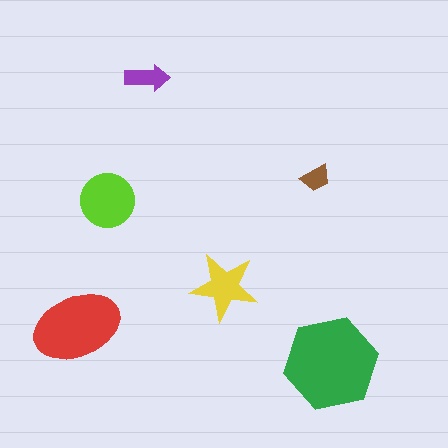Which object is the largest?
The green hexagon.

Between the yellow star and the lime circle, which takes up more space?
The lime circle.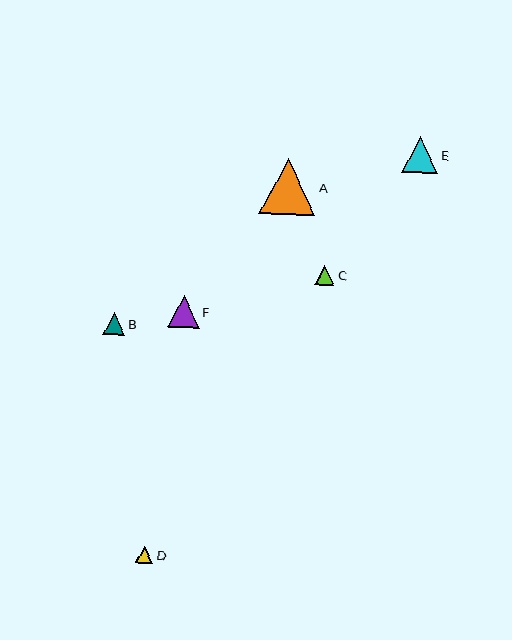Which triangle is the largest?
Triangle A is the largest with a size of approximately 57 pixels.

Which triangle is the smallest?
Triangle D is the smallest with a size of approximately 17 pixels.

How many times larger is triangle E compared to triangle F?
Triangle E is approximately 1.1 times the size of triangle F.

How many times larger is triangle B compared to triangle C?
Triangle B is approximately 1.1 times the size of triangle C.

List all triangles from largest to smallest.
From largest to smallest: A, E, F, B, C, D.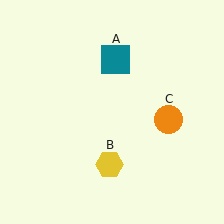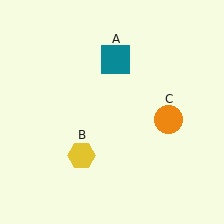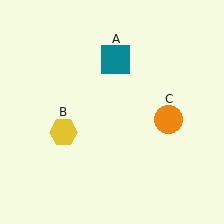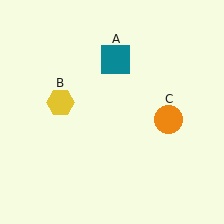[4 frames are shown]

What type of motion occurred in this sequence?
The yellow hexagon (object B) rotated clockwise around the center of the scene.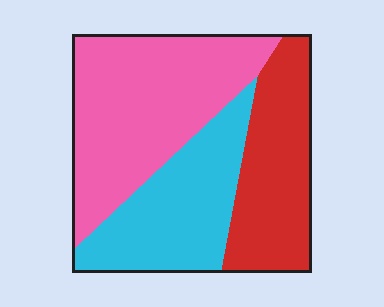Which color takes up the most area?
Pink, at roughly 45%.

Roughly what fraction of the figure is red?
Red covers 28% of the figure.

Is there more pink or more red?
Pink.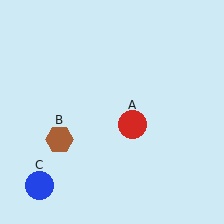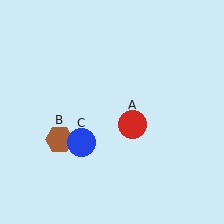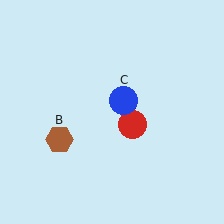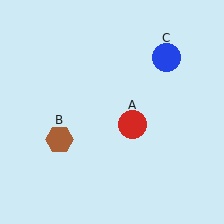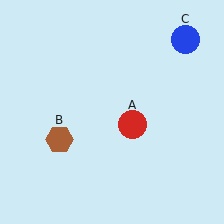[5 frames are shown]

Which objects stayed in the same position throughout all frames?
Red circle (object A) and brown hexagon (object B) remained stationary.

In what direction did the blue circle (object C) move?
The blue circle (object C) moved up and to the right.